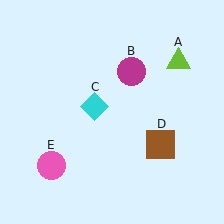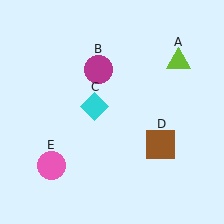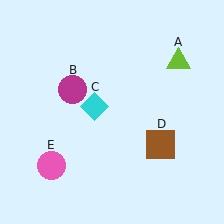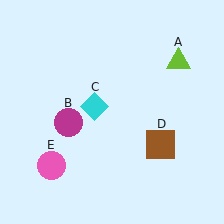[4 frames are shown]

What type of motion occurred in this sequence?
The magenta circle (object B) rotated counterclockwise around the center of the scene.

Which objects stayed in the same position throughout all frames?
Lime triangle (object A) and cyan diamond (object C) and brown square (object D) and pink circle (object E) remained stationary.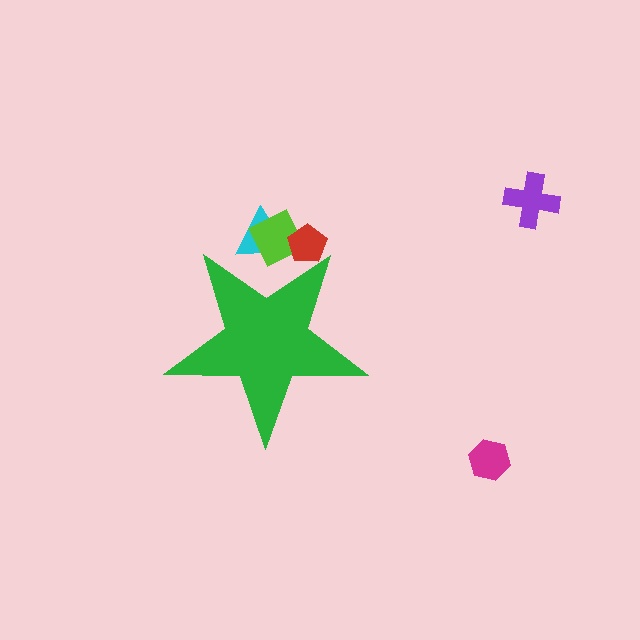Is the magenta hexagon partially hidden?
No, the magenta hexagon is fully visible.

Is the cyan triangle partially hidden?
Yes, the cyan triangle is partially hidden behind the green star.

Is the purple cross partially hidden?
No, the purple cross is fully visible.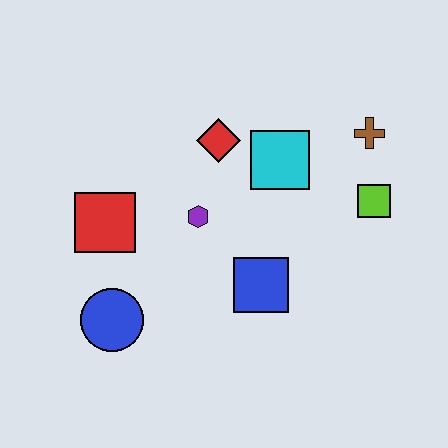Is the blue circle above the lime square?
No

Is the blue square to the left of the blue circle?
No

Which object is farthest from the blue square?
The brown cross is farthest from the blue square.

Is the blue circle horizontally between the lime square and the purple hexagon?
No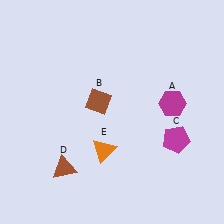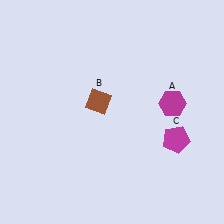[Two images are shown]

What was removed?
The orange triangle (E), the brown triangle (D) were removed in Image 2.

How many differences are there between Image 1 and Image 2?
There are 2 differences between the two images.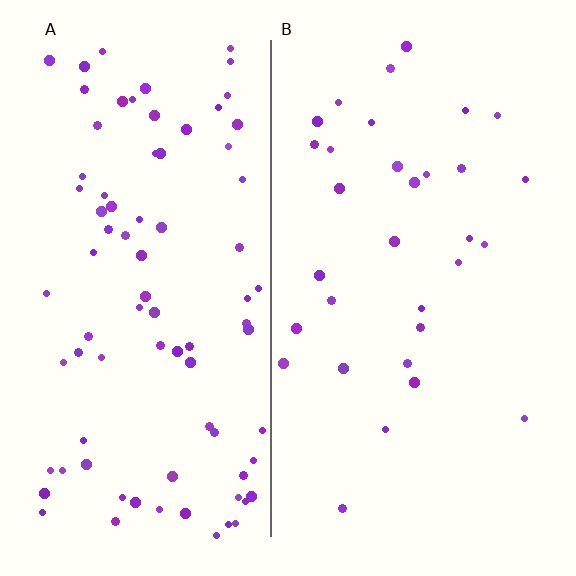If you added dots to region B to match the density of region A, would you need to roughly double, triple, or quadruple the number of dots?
Approximately triple.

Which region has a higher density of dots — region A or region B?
A (the left).